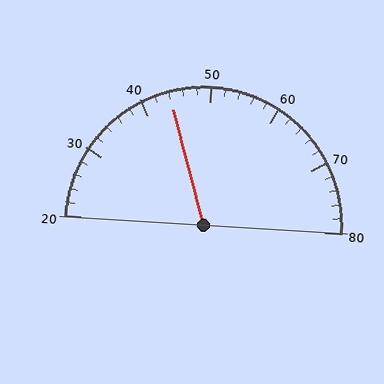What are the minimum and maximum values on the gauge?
The gauge ranges from 20 to 80.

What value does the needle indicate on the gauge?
The needle indicates approximately 44.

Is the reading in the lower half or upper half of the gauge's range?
The reading is in the lower half of the range (20 to 80).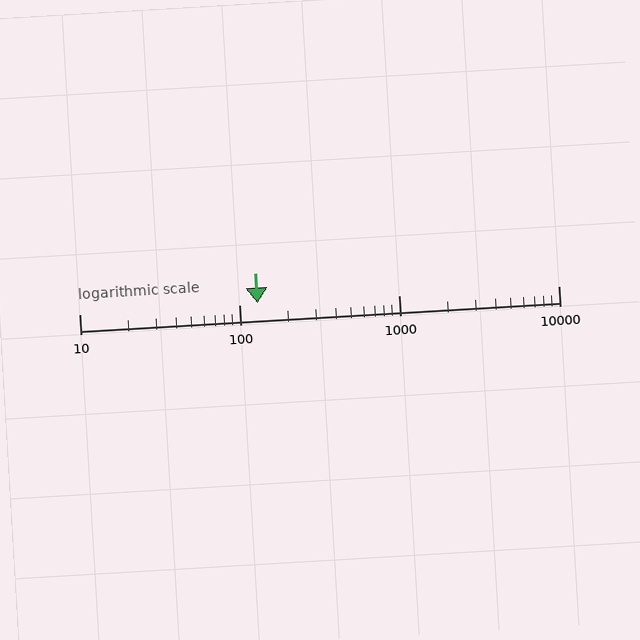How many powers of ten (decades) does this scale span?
The scale spans 3 decades, from 10 to 10000.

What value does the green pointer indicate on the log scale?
The pointer indicates approximately 130.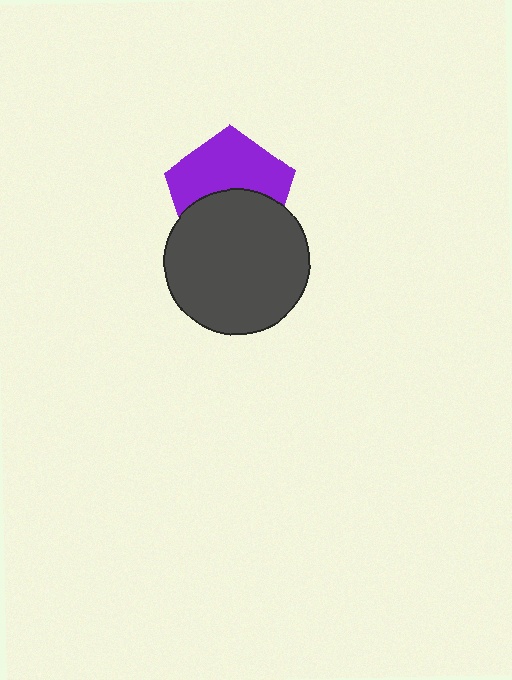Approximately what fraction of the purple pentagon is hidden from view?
Roughly 46% of the purple pentagon is hidden behind the dark gray circle.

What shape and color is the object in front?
The object in front is a dark gray circle.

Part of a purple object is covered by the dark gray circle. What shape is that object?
It is a pentagon.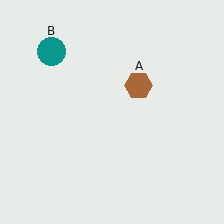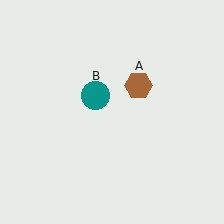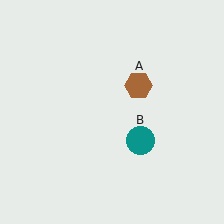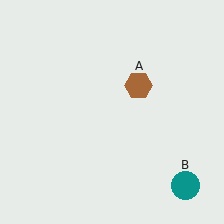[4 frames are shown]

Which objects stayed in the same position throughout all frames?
Brown hexagon (object A) remained stationary.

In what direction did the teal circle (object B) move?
The teal circle (object B) moved down and to the right.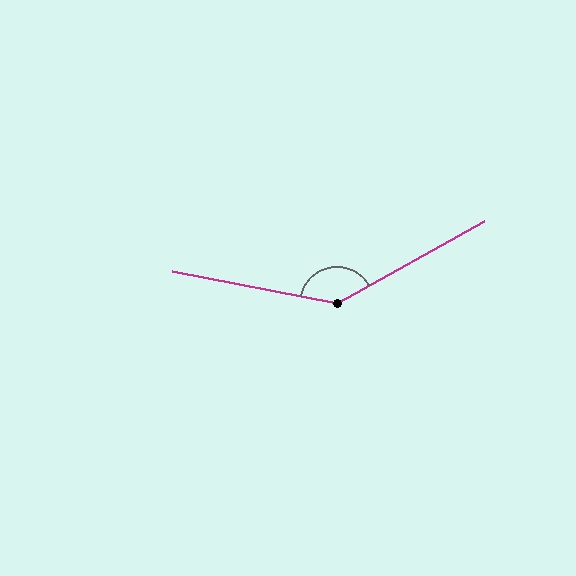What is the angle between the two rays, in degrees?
Approximately 140 degrees.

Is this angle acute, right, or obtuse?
It is obtuse.